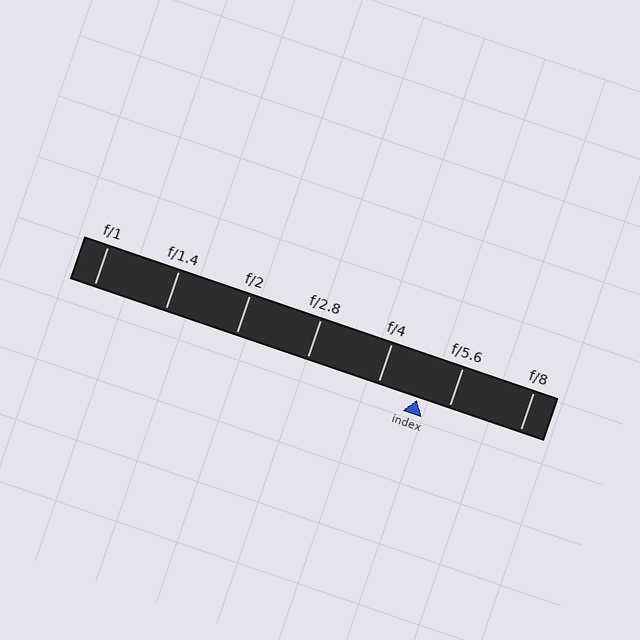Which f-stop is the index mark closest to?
The index mark is closest to f/5.6.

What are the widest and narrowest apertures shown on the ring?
The widest aperture shown is f/1 and the narrowest is f/8.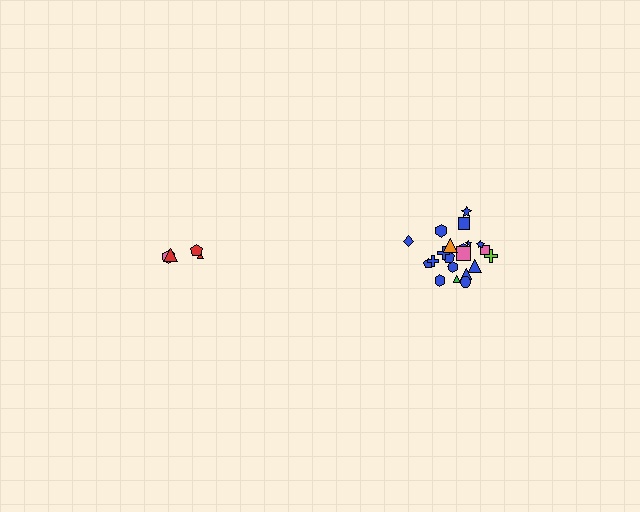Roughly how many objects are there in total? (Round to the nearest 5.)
Roughly 25 objects in total.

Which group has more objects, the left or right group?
The right group.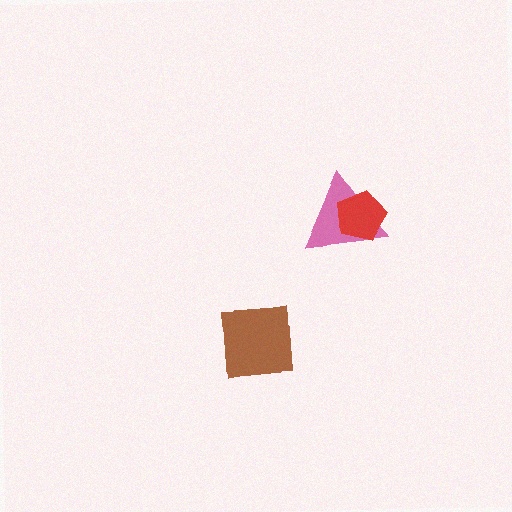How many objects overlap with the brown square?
0 objects overlap with the brown square.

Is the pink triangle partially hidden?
Yes, it is partially covered by another shape.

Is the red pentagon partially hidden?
No, no other shape covers it.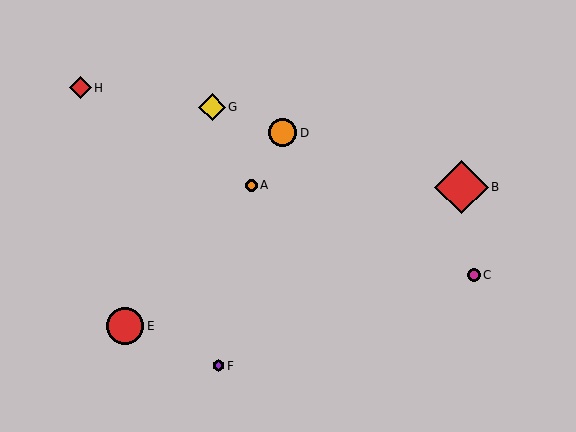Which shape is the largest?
The red diamond (labeled B) is the largest.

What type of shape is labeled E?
Shape E is a red circle.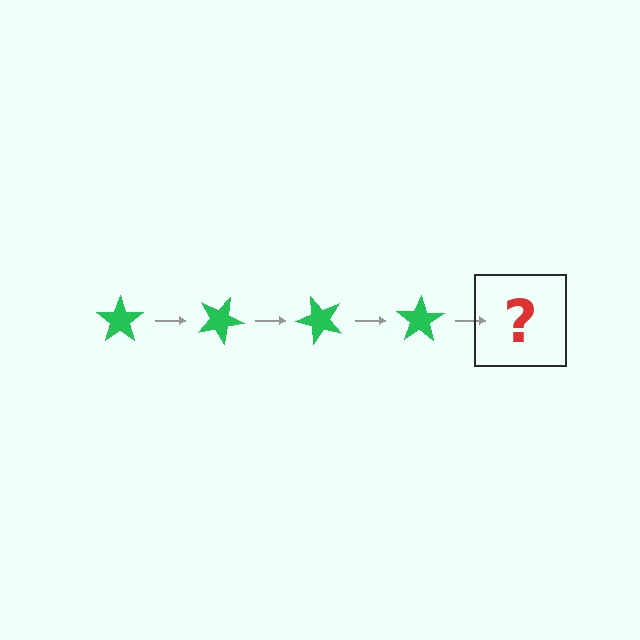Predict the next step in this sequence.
The next step is a green star rotated 100 degrees.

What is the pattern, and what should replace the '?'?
The pattern is that the star rotates 25 degrees each step. The '?' should be a green star rotated 100 degrees.